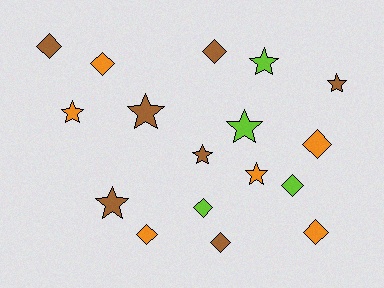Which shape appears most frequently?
Diamond, with 9 objects.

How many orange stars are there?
There are 2 orange stars.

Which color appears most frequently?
Brown, with 7 objects.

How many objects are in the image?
There are 17 objects.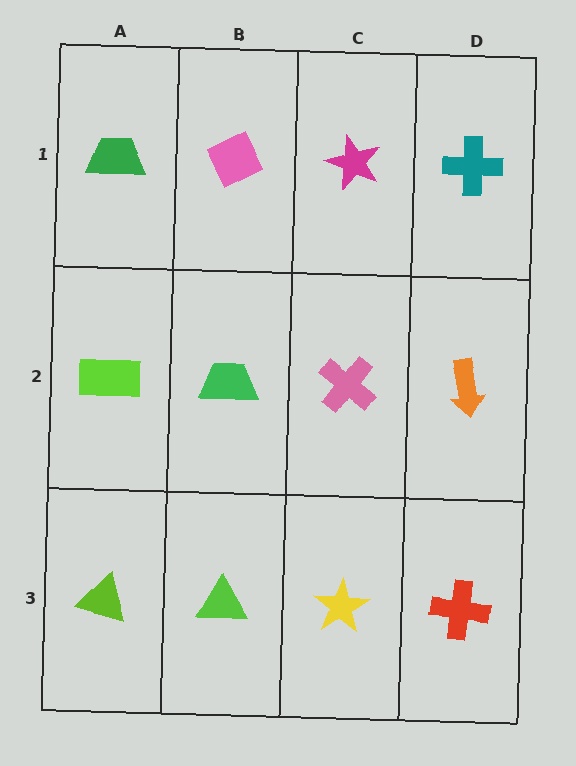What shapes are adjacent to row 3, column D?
An orange arrow (row 2, column D), a yellow star (row 3, column C).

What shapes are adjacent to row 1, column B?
A green trapezoid (row 2, column B), a green trapezoid (row 1, column A), a magenta star (row 1, column C).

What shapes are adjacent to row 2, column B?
A pink diamond (row 1, column B), a lime triangle (row 3, column B), a lime rectangle (row 2, column A), a pink cross (row 2, column C).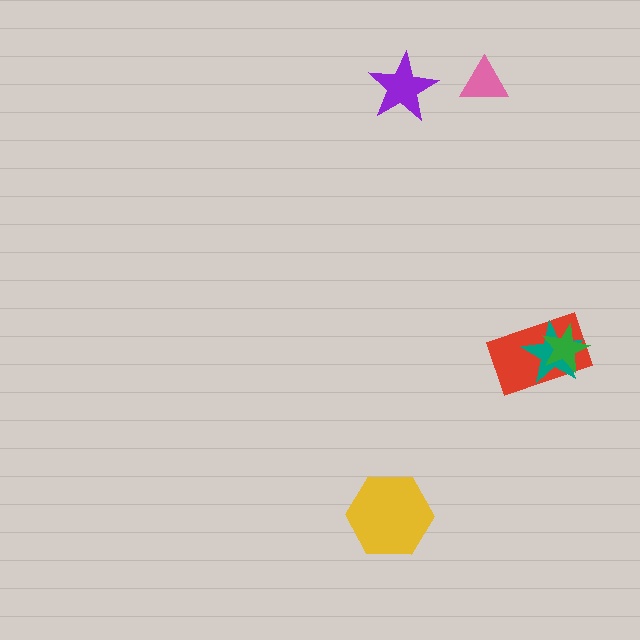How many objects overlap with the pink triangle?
0 objects overlap with the pink triangle.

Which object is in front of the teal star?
The green star is in front of the teal star.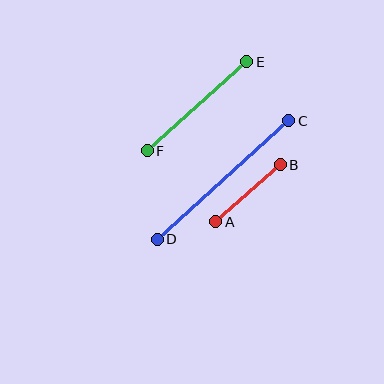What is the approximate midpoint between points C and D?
The midpoint is at approximately (223, 180) pixels.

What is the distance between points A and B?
The distance is approximately 86 pixels.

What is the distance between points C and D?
The distance is approximately 177 pixels.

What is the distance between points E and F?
The distance is approximately 134 pixels.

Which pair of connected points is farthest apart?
Points C and D are farthest apart.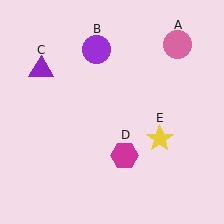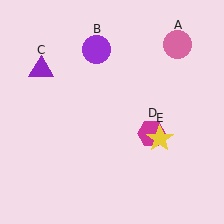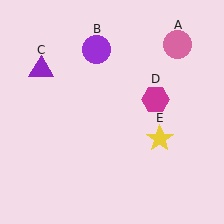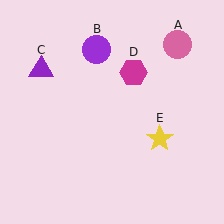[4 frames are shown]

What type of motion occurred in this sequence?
The magenta hexagon (object D) rotated counterclockwise around the center of the scene.